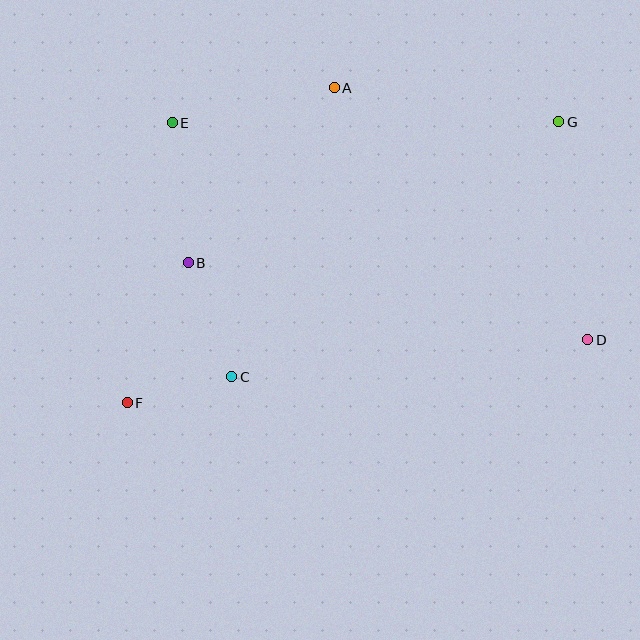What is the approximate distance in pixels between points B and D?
The distance between B and D is approximately 407 pixels.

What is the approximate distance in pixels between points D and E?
The distance between D and E is approximately 469 pixels.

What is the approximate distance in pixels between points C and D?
The distance between C and D is approximately 358 pixels.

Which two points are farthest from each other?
Points F and G are farthest from each other.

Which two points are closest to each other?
Points C and F are closest to each other.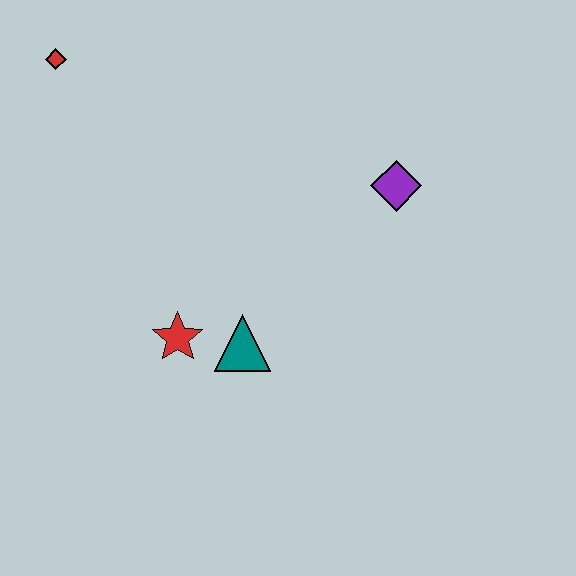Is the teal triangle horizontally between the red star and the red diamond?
No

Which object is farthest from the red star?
The red diamond is farthest from the red star.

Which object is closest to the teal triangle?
The red star is closest to the teal triangle.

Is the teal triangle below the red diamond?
Yes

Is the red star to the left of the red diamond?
No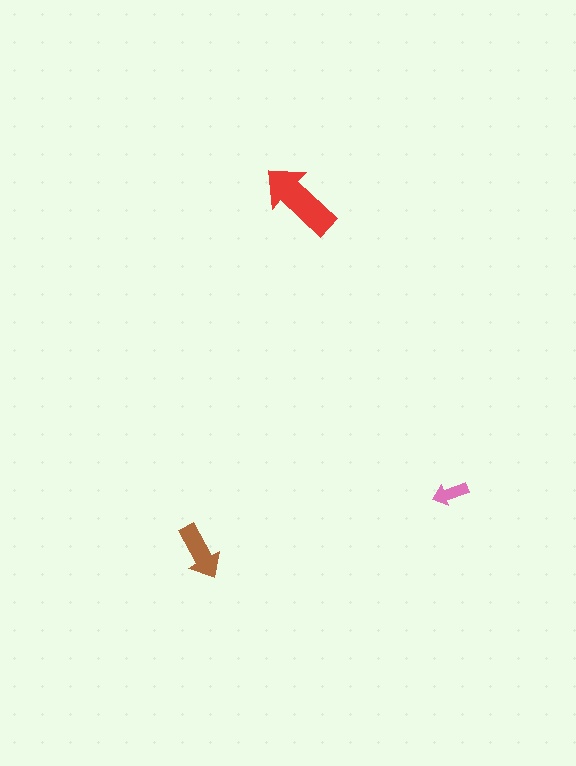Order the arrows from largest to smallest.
the red one, the brown one, the pink one.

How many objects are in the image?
There are 3 objects in the image.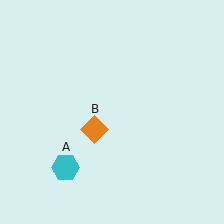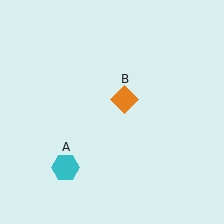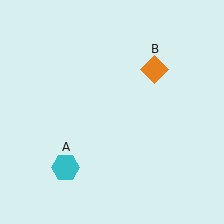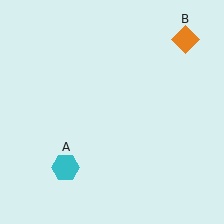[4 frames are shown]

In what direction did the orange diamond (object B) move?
The orange diamond (object B) moved up and to the right.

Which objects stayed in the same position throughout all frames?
Cyan hexagon (object A) remained stationary.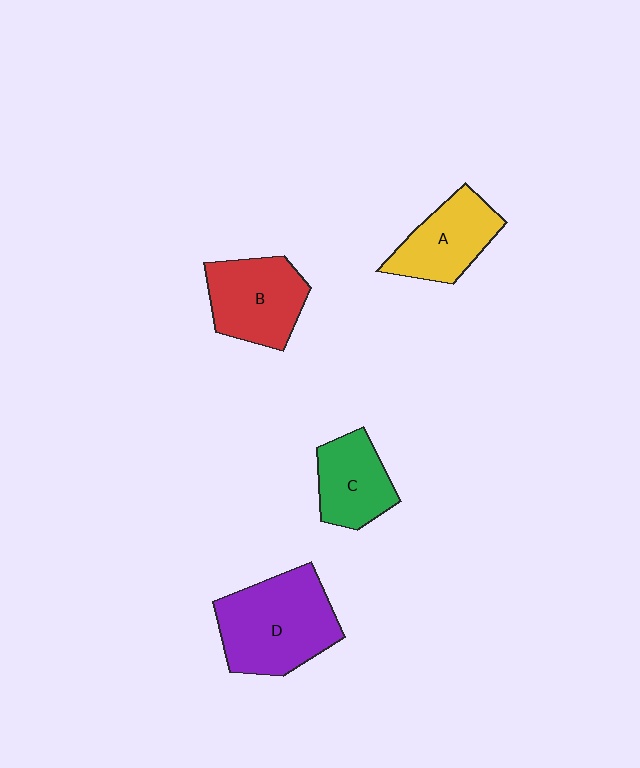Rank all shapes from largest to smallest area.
From largest to smallest: D (purple), B (red), A (yellow), C (green).